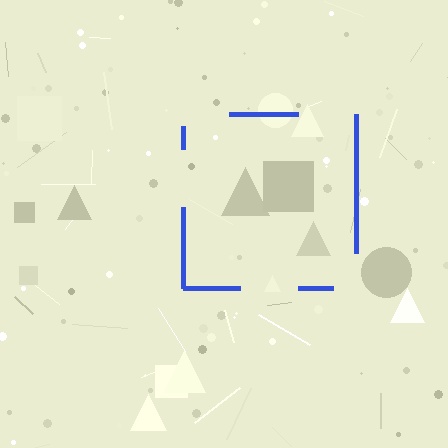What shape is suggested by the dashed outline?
The dashed outline suggests a square.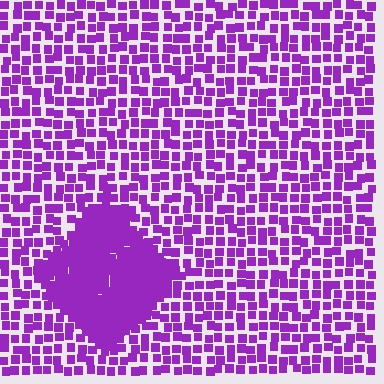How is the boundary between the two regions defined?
The boundary is defined by a change in element density (approximately 2.5x ratio). All elements are the same color, size, and shape.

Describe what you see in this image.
The image contains small purple elements arranged at two different densities. A diamond-shaped region is visible where the elements are more densely packed than the surrounding area.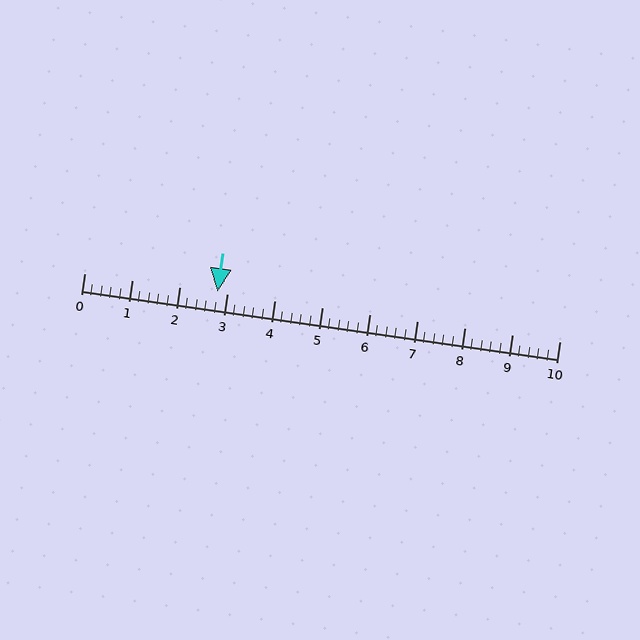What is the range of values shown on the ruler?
The ruler shows values from 0 to 10.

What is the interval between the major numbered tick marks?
The major tick marks are spaced 1 units apart.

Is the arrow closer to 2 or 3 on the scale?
The arrow is closer to 3.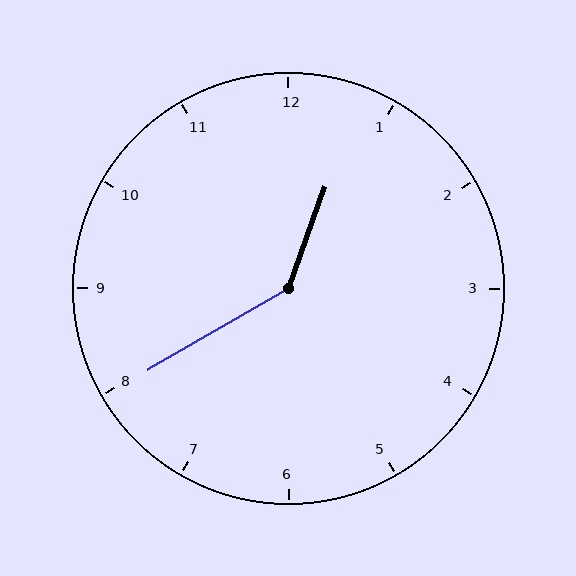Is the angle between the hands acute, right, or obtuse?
It is obtuse.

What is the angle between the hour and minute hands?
Approximately 140 degrees.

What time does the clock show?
12:40.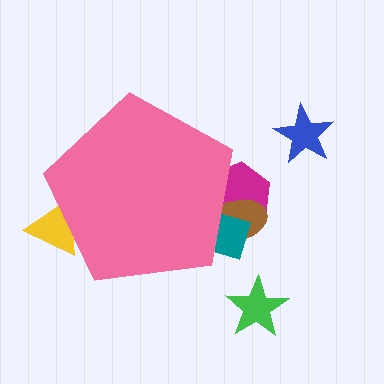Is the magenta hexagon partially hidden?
Yes, the magenta hexagon is partially hidden behind the pink pentagon.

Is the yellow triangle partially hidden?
Yes, the yellow triangle is partially hidden behind the pink pentagon.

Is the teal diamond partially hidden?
Yes, the teal diamond is partially hidden behind the pink pentagon.